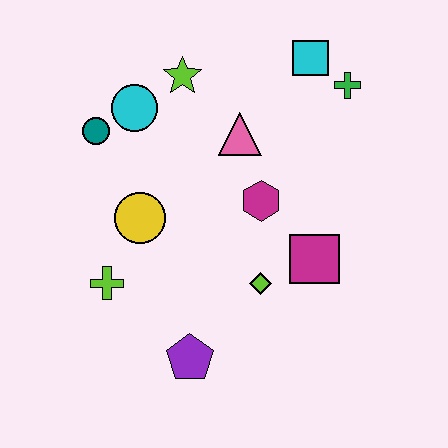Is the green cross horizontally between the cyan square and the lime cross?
No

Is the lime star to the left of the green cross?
Yes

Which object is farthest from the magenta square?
The teal circle is farthest from the magenta square.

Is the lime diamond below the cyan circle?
Yes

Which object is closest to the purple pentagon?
The lime diamond is closest to the purple pentagon.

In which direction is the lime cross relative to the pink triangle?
The lime cross is below the pink triangle.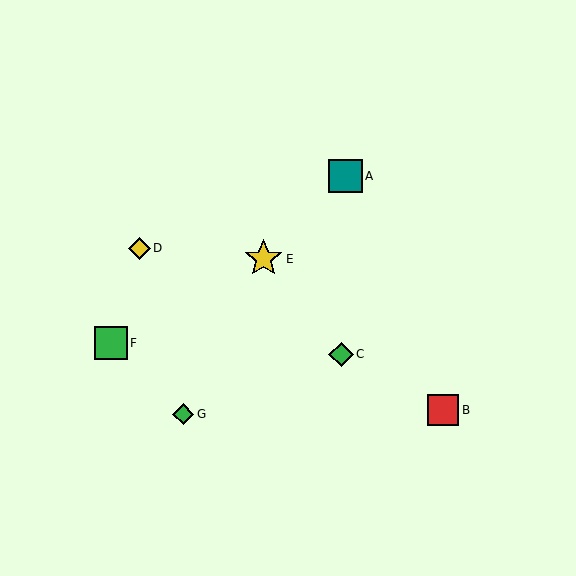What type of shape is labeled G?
Shape G is a green diamond.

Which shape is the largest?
The yellow star (labeled E) is the largest.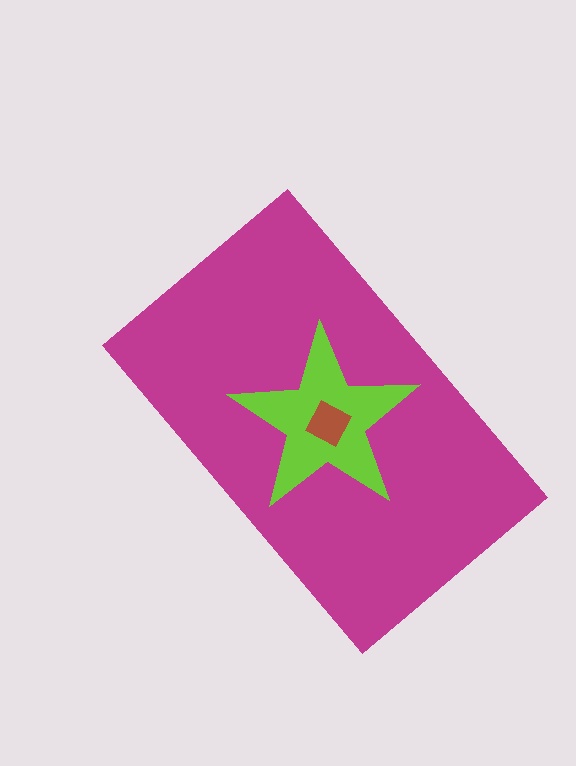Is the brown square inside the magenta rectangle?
Yes.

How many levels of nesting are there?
3.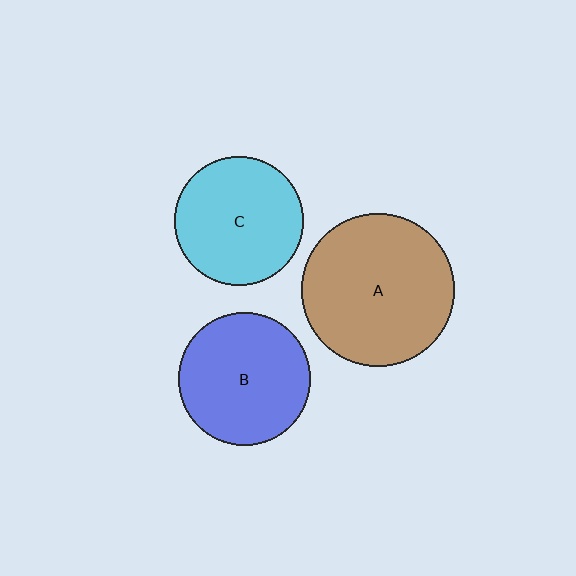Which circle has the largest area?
Circle A (brown).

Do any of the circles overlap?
No, none of the circles overlap.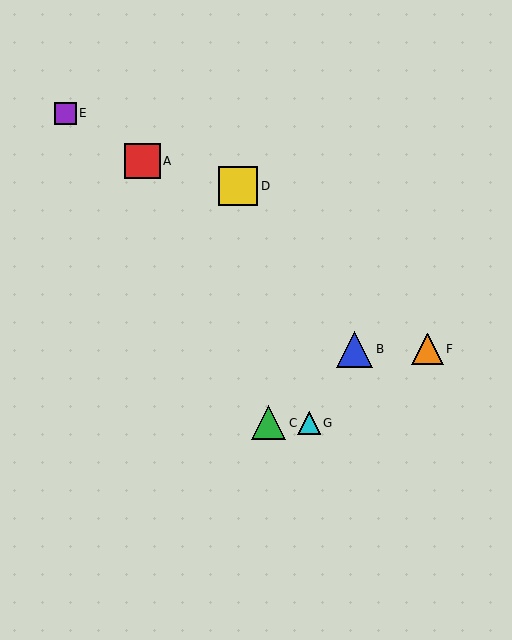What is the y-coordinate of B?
Object B is at y≈349.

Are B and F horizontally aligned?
Yes, both are at y≈349.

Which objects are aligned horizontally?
Objects B, F are aligned horizontally.